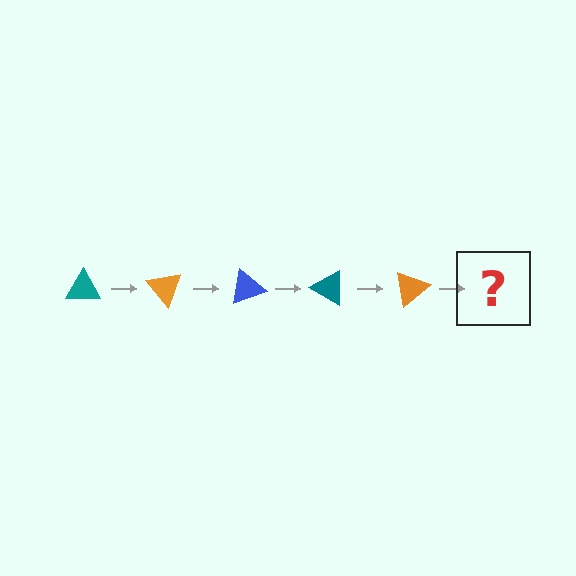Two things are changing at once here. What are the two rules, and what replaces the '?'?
The two rules are that it rotates 50 degrees each step and the color cycles through teal, orange, and blue. The '?' should be a blue triangle, rotated 250 degrees from the start.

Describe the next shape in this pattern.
It should be a blue triangle, rotated 250 degrees from the start.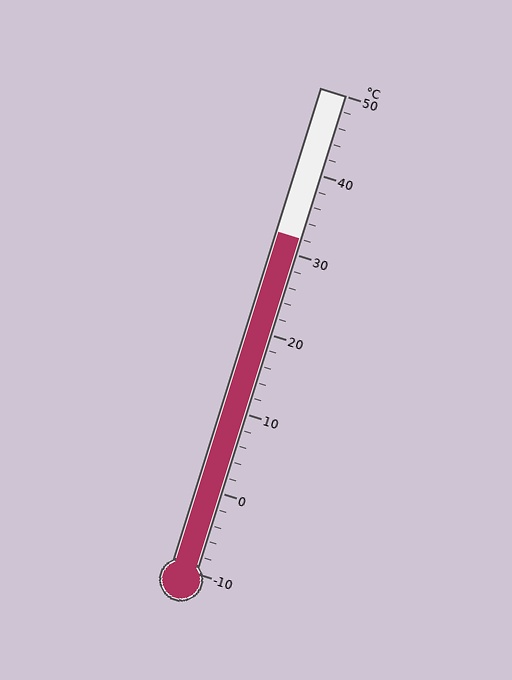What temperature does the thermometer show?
The thermometer shows approximately 32°C.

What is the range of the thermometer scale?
The thermometer scale ranges from -10°C to 50°C.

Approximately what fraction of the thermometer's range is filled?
The thermometer is filled to approximately 70% of its range.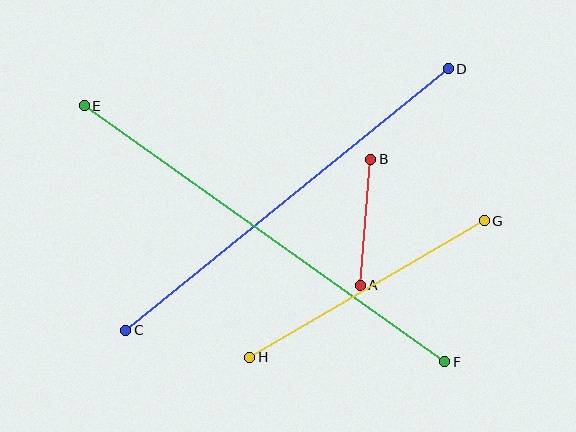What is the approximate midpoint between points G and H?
The midpoint is at approximately (367, 289) pixels.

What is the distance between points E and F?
The distance is approximately 442 pixels.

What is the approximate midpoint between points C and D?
The midpoint is at approximately (287, 199) pixels.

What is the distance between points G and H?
The distance is approximately 271 pixels.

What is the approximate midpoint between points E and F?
The midpoint is at approximately (264, 234) pixels.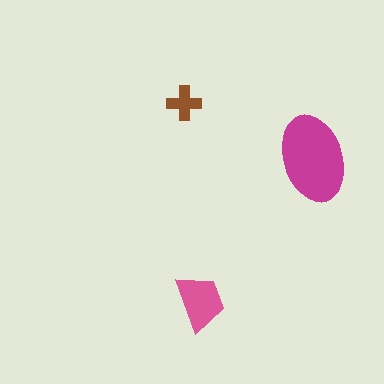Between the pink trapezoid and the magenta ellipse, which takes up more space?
The magenta ellipse.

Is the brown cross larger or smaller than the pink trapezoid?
Smaller.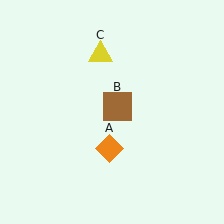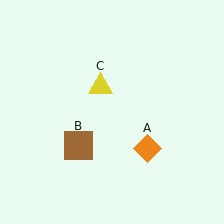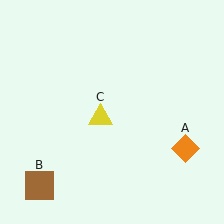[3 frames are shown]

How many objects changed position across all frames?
3 objects changed position: orange diamond (object A), brown square (object B), yellow triangle (object C).